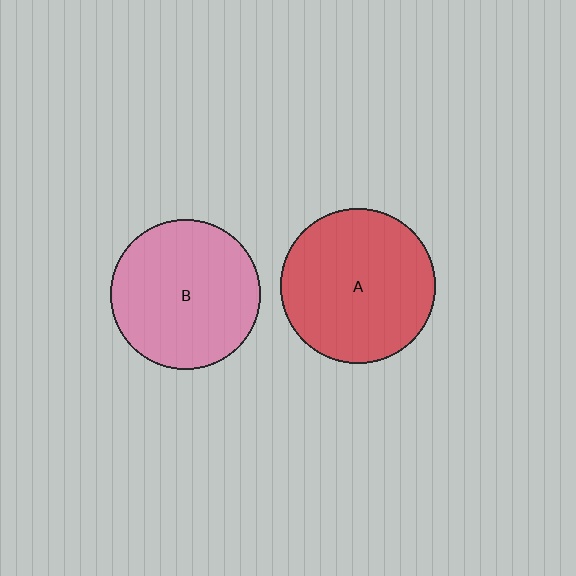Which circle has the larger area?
Circle A (red).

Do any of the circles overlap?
No, none of the circles overlap.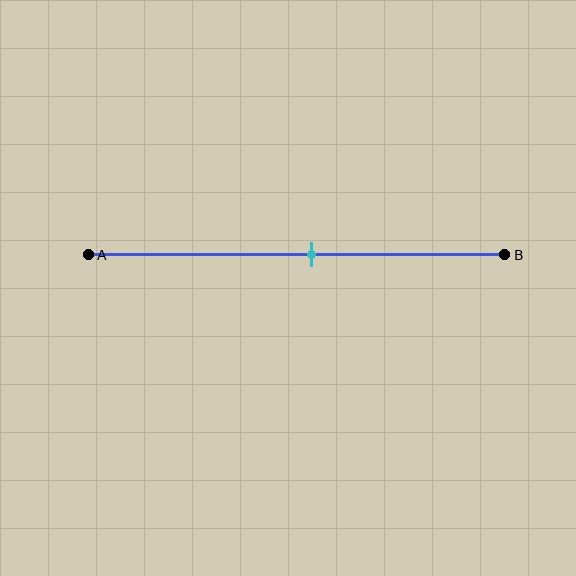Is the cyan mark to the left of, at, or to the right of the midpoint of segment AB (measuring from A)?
The cyan mark is to the right of the midpoint of segment AB.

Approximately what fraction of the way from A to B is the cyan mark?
The cyan mark is approximately 55% of the way from A to B.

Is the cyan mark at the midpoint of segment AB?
No, the mark is at about 55% from A, not at the 50% midpoint.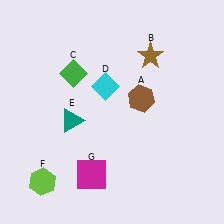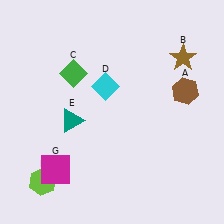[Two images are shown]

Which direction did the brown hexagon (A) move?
The brown hexagon (A) moved right.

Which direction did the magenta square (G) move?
The magenta square (G) moved left.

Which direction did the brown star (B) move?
The brown star (B) moved right.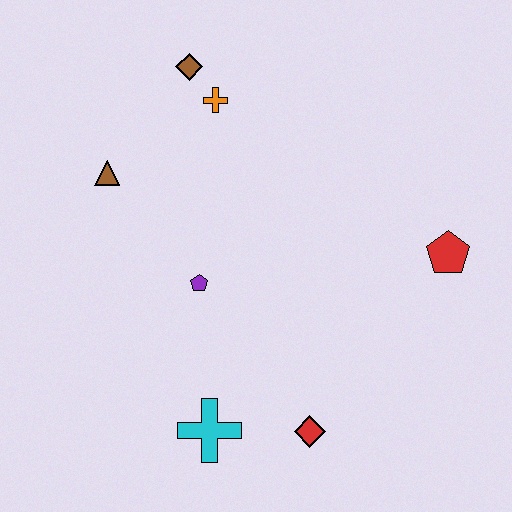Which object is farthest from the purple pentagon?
The red pentagon is farthest from the purple pentagon.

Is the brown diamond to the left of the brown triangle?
No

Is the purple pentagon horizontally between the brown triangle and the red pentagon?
Yes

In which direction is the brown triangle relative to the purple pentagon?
The brown triangle is above the purple pentagon.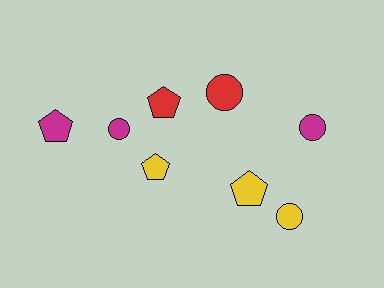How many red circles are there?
There is 1 red circle.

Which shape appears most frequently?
Pentagon, with 4 objects.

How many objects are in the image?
There are 8 objects.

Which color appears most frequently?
Yellow, with 3 objects.